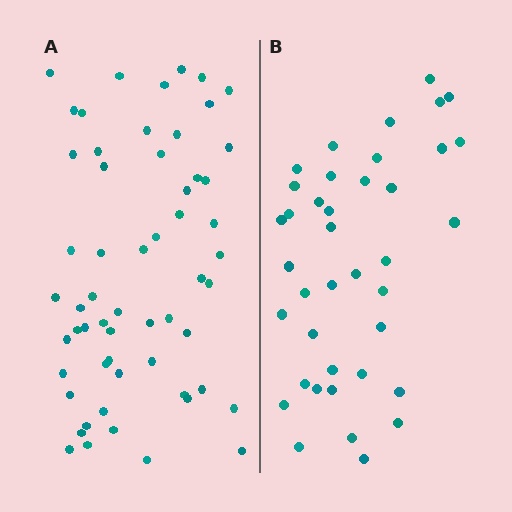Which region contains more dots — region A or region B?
Region A (the left region) has more dots.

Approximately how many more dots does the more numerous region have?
Region A has approximately 20 more dots than region B.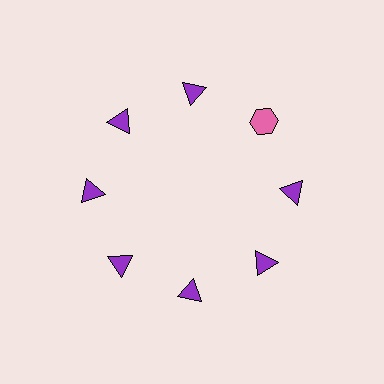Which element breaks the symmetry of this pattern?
The pink hexagon at roughly the 2 o'clock position breaks the symmetry. All other shapes are purple triangles.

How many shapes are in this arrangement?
There are 8 shapes arranged in a ring pattern.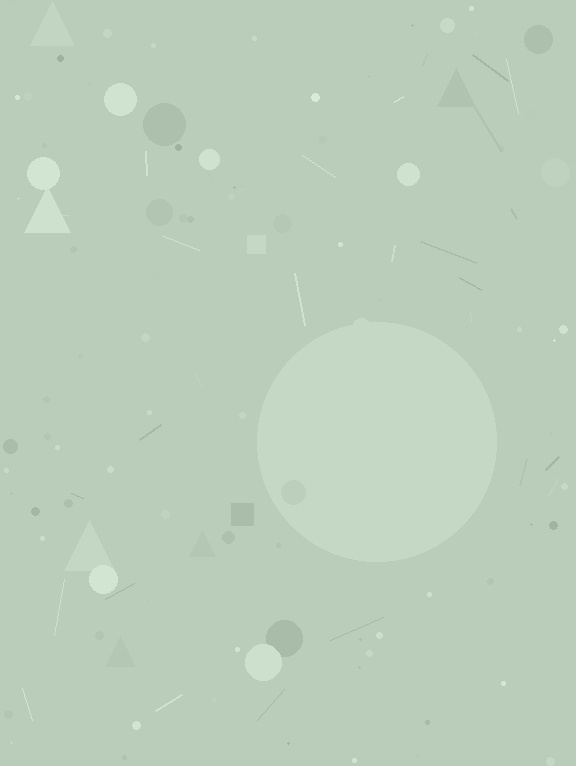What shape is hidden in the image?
A circle is hidden in the image.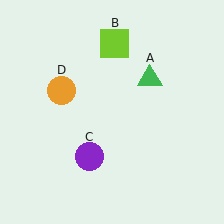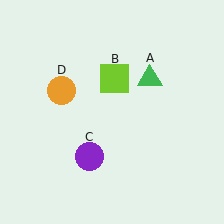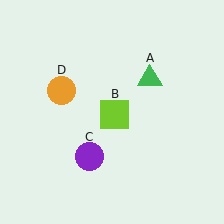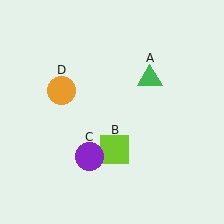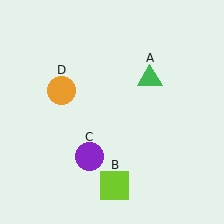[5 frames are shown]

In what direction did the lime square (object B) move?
The lime square (object B) moved down.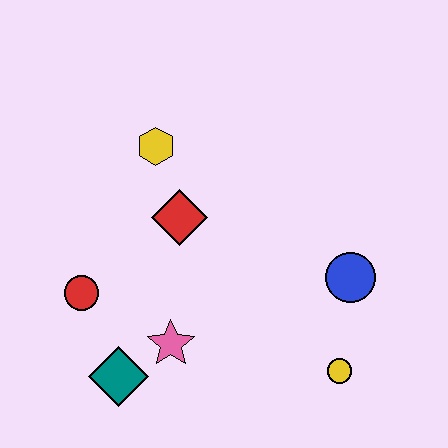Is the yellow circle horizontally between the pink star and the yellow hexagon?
No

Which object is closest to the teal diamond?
The pink star is closest to the teal diamond.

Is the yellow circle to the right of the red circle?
Yes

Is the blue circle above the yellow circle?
Yes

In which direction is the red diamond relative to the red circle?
The red diamond is to the right of the red circle.